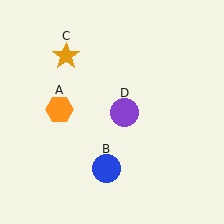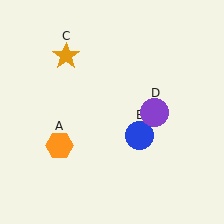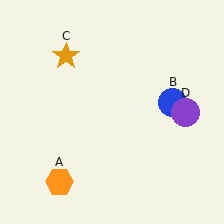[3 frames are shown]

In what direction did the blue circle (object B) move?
The blue circle (object B) moved up and to the right.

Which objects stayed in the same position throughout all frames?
Orange star (object C) remained stationary.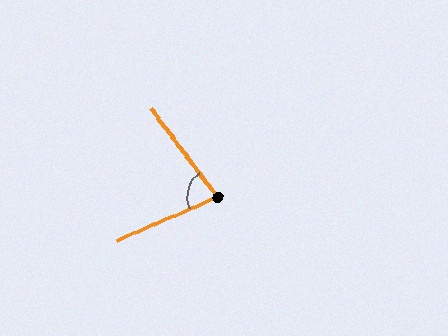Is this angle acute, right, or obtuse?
It is acute.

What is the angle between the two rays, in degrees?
Approximately 76 degrees.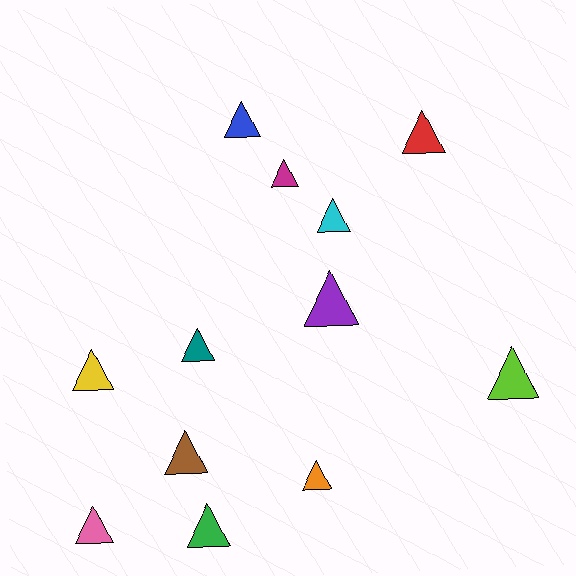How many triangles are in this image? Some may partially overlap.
There are 12 triangles.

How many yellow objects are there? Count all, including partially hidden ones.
There is 1 yellow object.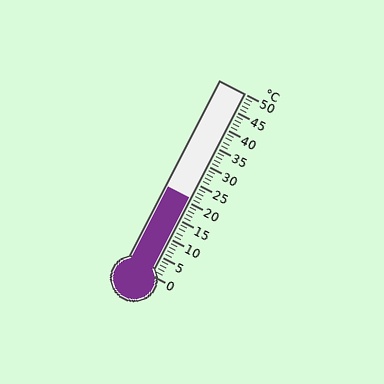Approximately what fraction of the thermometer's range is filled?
The thermometer is filled to approximately 40% of its range.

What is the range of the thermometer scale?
The thermometer scale ranges from 0°C to 50°C.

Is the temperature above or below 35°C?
The temperature is below 35°C.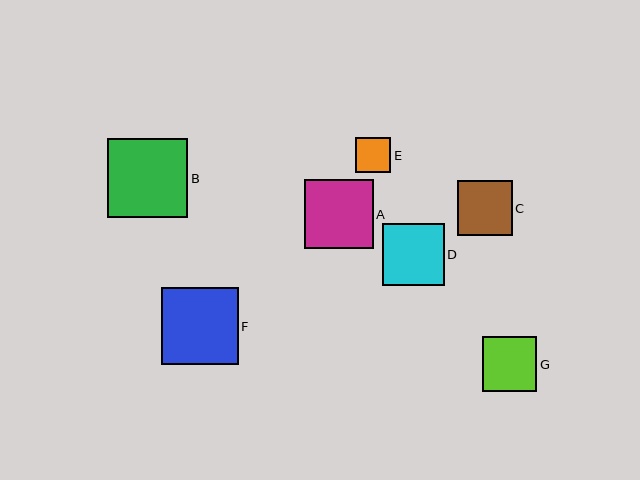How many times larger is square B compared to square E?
Square B is approximately 2.3 times the size of square E.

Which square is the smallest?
Square E is the smallest with a size of approximately 35 pixels.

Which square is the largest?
Square B is the largest with a size of approximately 80 pixels.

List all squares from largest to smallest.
From largest to smallest: B, F, A, D, C, G, E.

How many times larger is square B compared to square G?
Square B is approximately 1.5 times the size of square G.